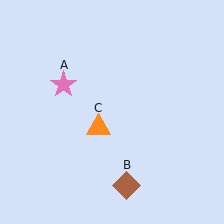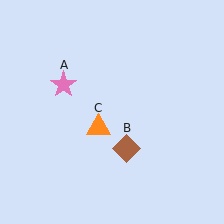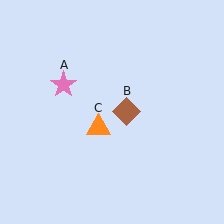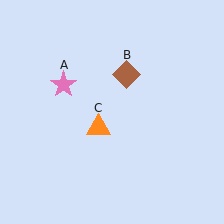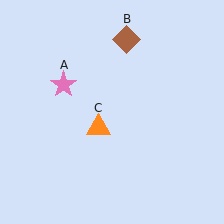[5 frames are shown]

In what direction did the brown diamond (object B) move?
The brown diamond (object B) moved up.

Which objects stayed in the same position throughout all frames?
Pink star (object A) and orange triangle (object C) remained stationary.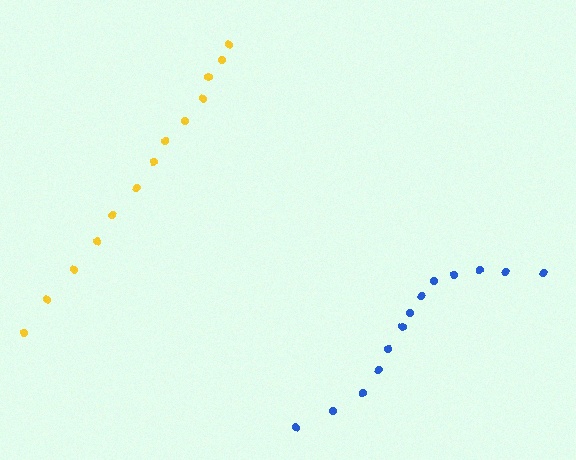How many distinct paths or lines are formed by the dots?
There are 2 distinct paths.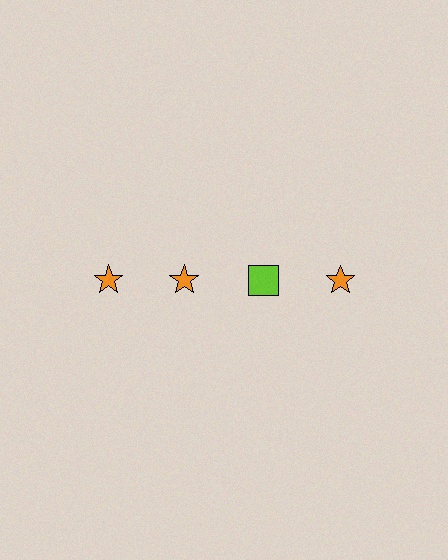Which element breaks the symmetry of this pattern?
The lime square in the top row, center column breaks the symmetry. All other shapes are orange stars.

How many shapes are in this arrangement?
There are 4 shapes arranged in a grid pattern.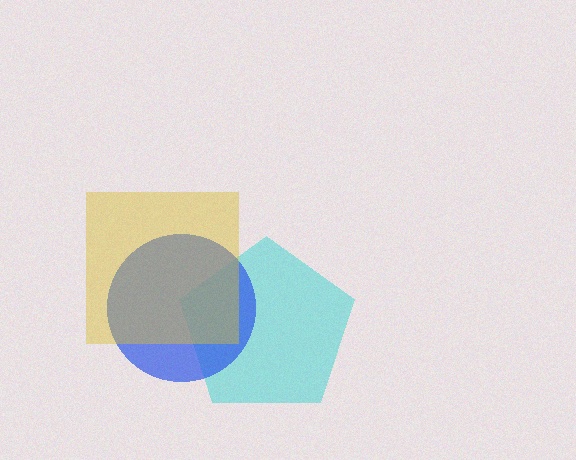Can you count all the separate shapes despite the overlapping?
Yes, there are 3 separate shapes.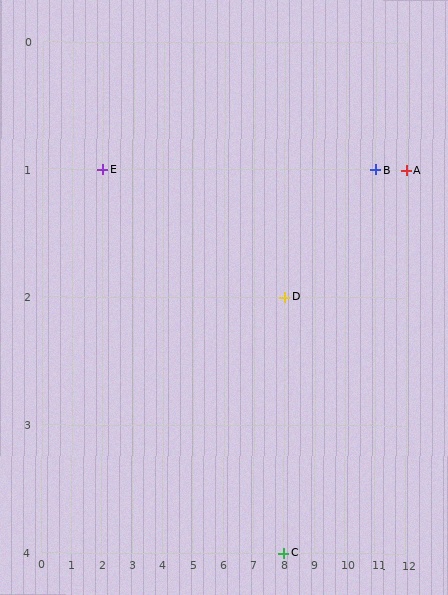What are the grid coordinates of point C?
Point C is at grid coordinates (8, 4).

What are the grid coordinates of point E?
Point E is at grid coordinates (2, 1).